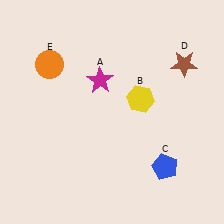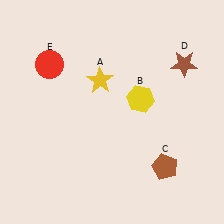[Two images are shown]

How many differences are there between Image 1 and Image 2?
There are 3 differences between the two images.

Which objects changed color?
A changed from magenta to yellow. C changed from blue to brown. E changed from orange to red.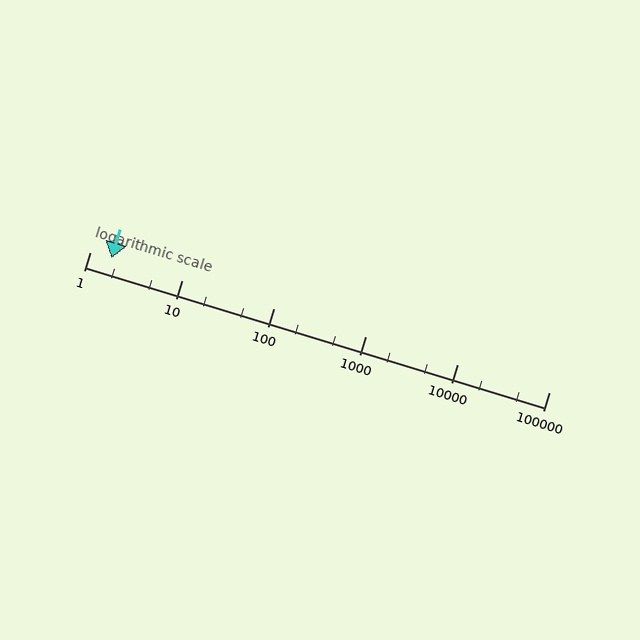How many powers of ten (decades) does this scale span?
The scale spans 5 decades, from 1 to 100000.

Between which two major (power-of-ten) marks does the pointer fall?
The pointer is between 1 and 10.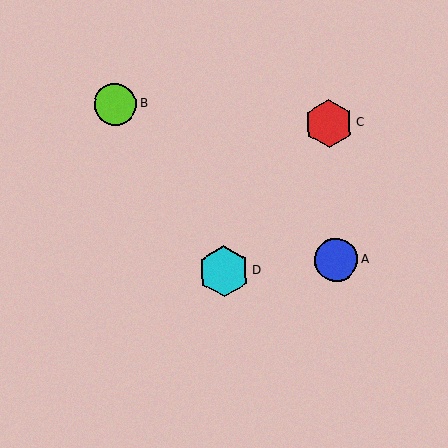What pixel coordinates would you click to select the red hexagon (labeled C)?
Click at (329, 123) to select the red hexagon C.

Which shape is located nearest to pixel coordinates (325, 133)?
The red hexagon (labeled C) at (329, 123) is nearest to that location.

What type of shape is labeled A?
Shape A is a blue circle.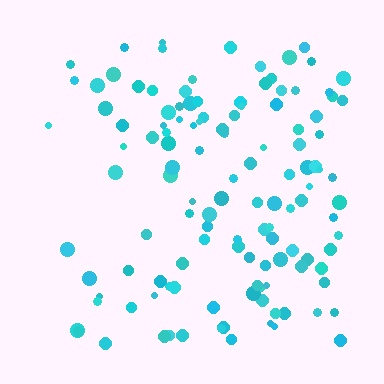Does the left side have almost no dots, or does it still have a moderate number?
Still a moderate number, just noticeably fewer than the right.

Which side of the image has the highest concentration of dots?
The right.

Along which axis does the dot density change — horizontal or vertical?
Horizontal.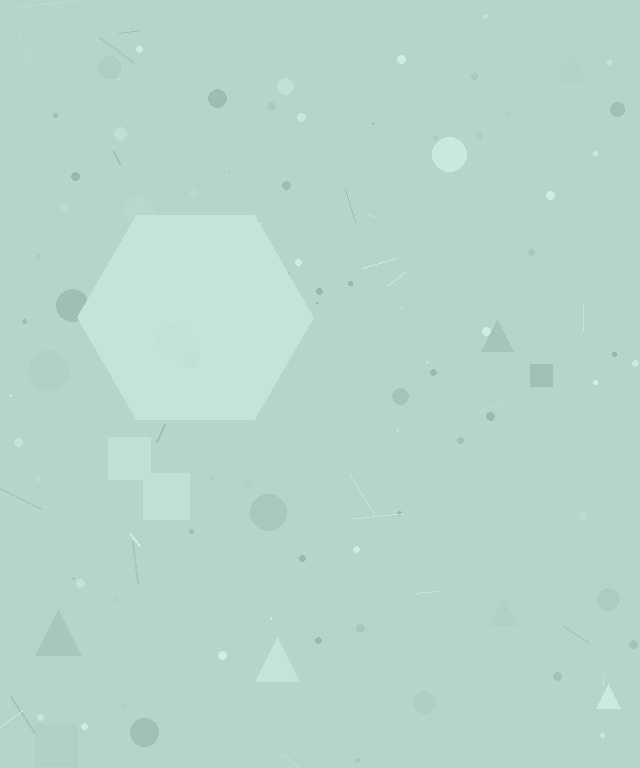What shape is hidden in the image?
A hexagon is hidden in the image.